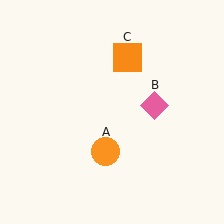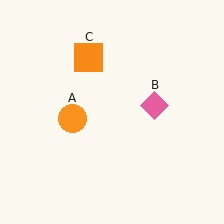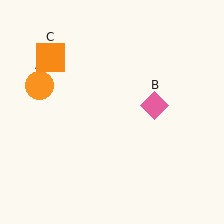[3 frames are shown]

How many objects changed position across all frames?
2 objects changed position: orange circle (object A), orange square (object C).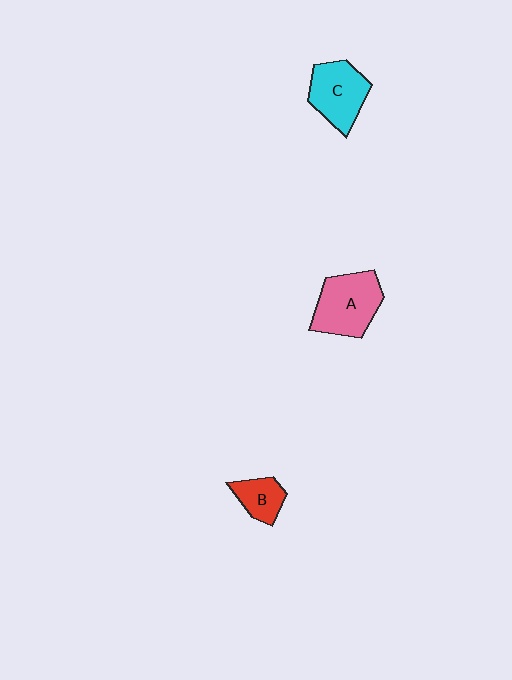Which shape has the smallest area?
Shape B (red).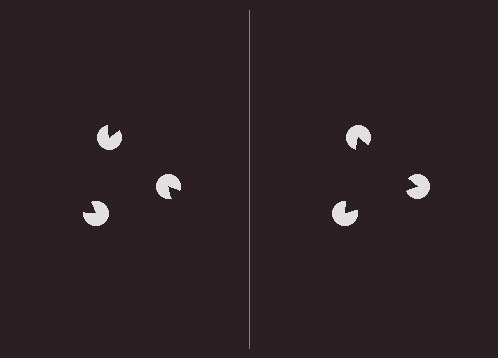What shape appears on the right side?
An illusory triangle.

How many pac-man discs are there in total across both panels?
6 — 3 on each side.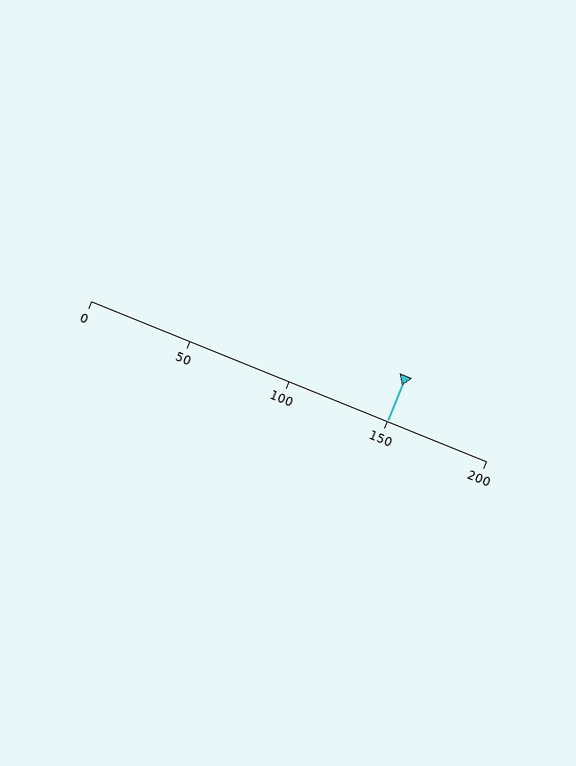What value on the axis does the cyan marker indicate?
The marker indicates approximately 150.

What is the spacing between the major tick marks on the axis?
The major ticks are spaced 50 apart.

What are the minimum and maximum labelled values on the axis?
The axis runs from 0 to 200.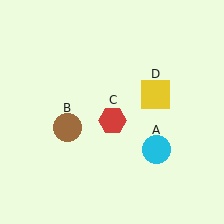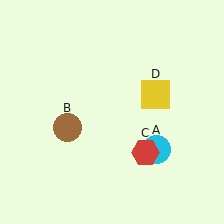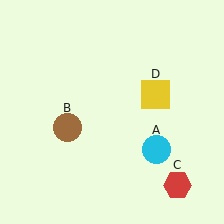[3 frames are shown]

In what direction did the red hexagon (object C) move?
The red hexagon (object C) moved down and to the right.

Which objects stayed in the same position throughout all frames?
Cyan circle (object A) and brown circle (object B) and yellow square (object D) remained stationary.